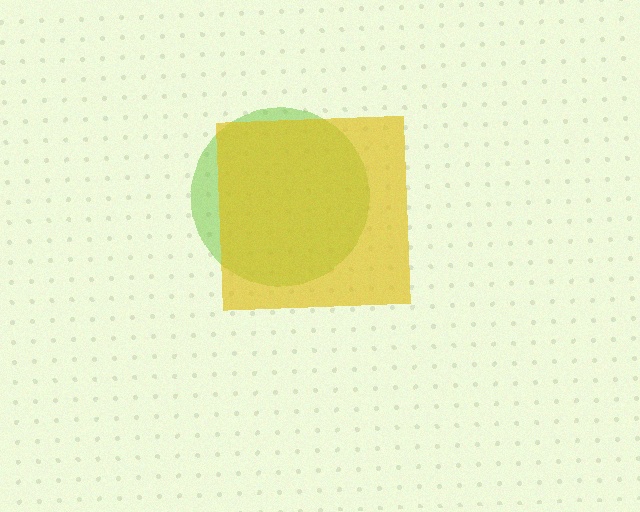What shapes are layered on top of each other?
The layered shapes are: a lime circle, a yellow square.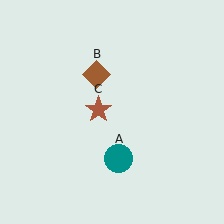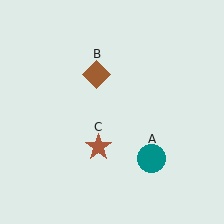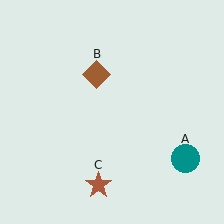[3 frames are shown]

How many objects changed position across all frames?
2 objects changed position: teal circle (object A), brown star (object C).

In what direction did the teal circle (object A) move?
The teal circle (object A) moved right.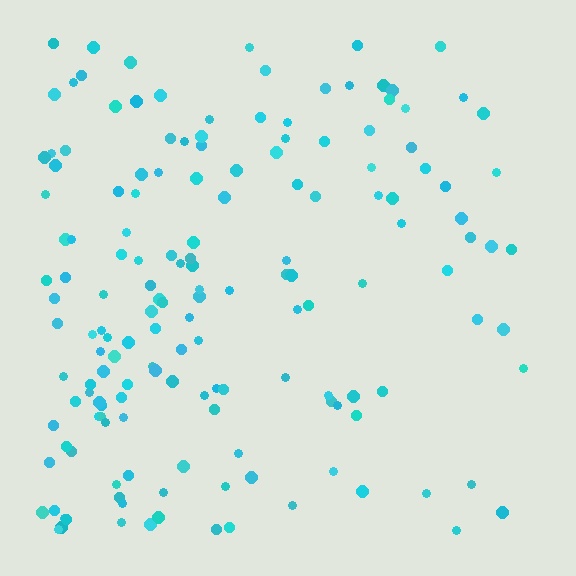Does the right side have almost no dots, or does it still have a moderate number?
Still a moderate number, just noticeably fewer than the left.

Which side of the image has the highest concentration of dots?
The left.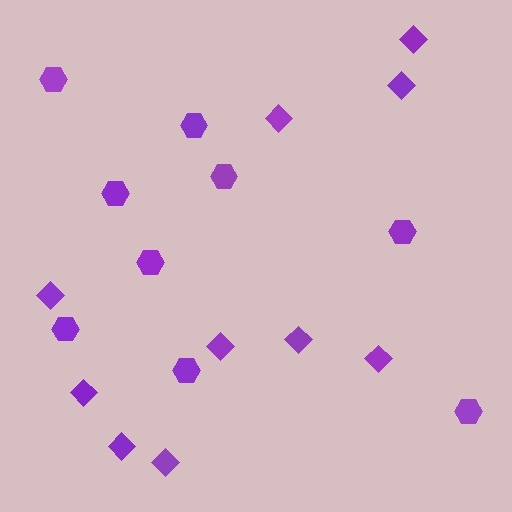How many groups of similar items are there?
There are 2 groups: one group of hexagons (9) and one group of diamonds (10).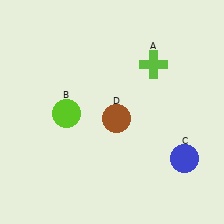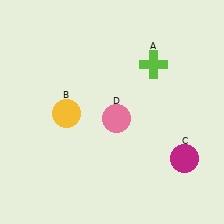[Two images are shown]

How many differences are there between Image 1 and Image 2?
There are 3 differences between the two images.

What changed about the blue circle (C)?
In Image 1, C is blue. In Image 2, it changed to magenta.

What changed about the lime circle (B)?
In Image 1, B is lime. In Image 2, it changed to yellow.